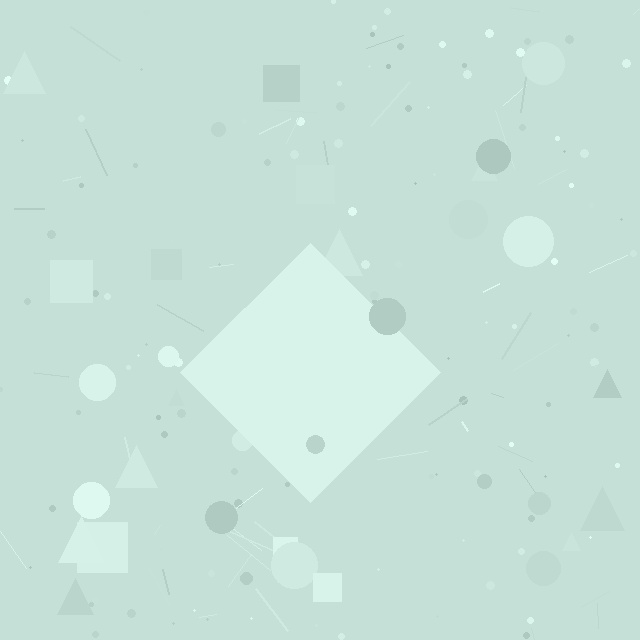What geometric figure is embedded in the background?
A diamond is embedded in the background.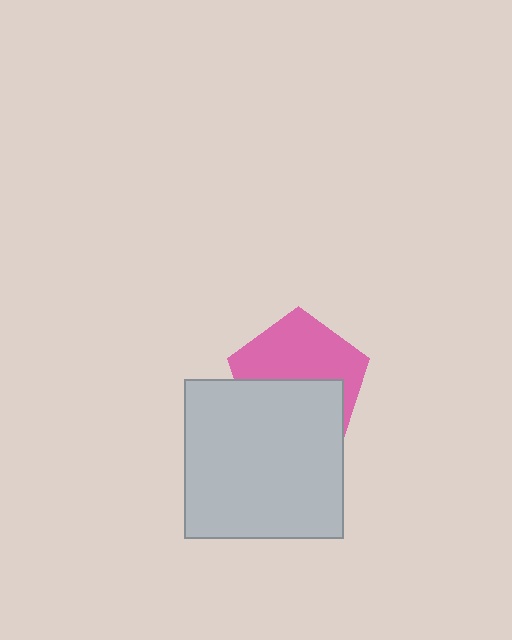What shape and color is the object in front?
The object in front is a light gray square.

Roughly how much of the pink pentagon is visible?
About half of it is visible (roughly 54%).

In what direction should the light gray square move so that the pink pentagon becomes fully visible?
The light gray square should move down. That is the shortest direction to clear the overlap and leave the pink pentagon fully visible.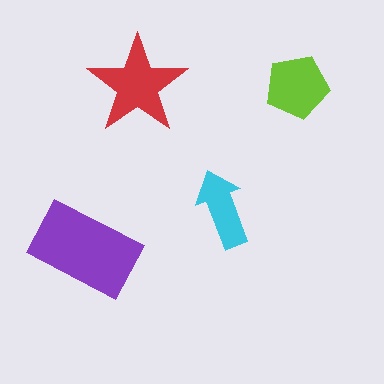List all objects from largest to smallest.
The purple rectangle, the red star, the lime pentagon, the cyan arrow.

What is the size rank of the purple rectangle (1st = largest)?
1st.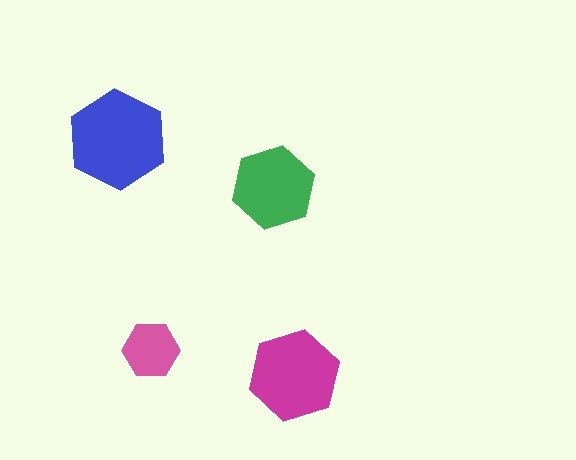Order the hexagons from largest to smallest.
the blue one, the magenta one, the green one, the pink one.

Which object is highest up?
The blue hexagon is topmost.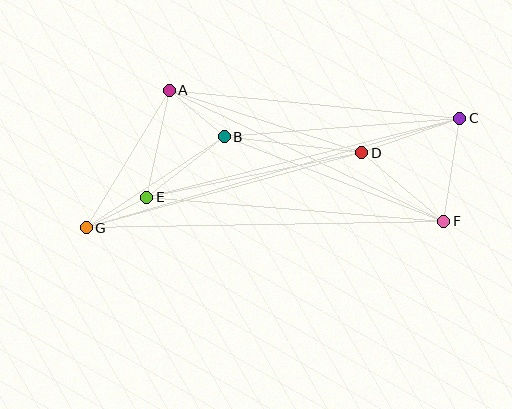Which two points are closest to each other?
Points E and G are closest to each other.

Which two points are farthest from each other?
Points C and G are farthest from each other.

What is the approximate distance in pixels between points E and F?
The distance between E and F is approximately 298 pixels.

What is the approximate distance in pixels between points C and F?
The distance between C and F is approximately 104 pixels.